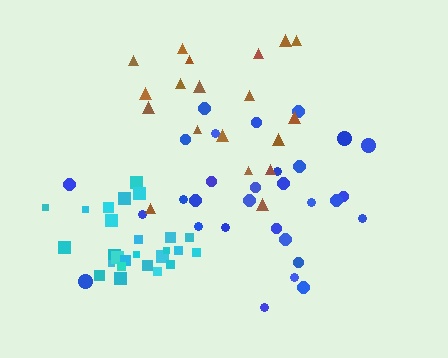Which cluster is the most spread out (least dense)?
Brown.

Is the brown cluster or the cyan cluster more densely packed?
Cyan.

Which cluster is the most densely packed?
Cyan.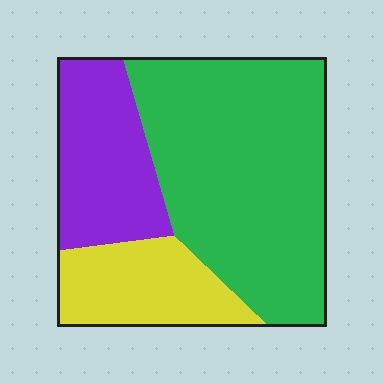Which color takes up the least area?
Yellow, at roughly 20%.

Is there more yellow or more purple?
Purple.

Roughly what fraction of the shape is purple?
Purple takes up about one quarter (1/4) of the shape.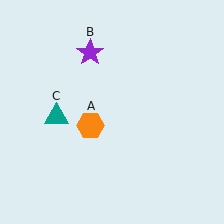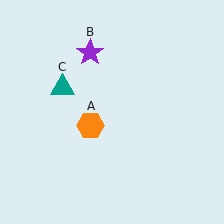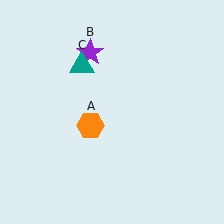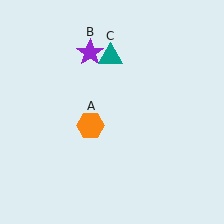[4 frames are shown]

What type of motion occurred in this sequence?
The teal triangle (object C) rotated clockwise around the center of the scene.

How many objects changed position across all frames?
1 object changed position: teal triangle (object C).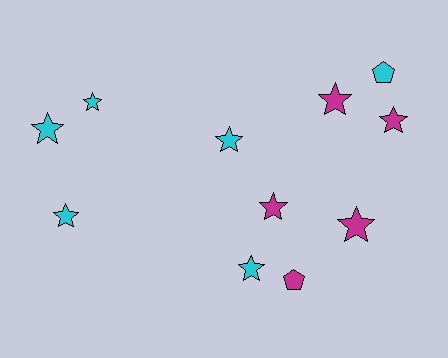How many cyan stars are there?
There are 5 cyan stars.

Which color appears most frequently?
Cyan, with 6 objects.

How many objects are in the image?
There are 11 objects.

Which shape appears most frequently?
Star, with 9 objects.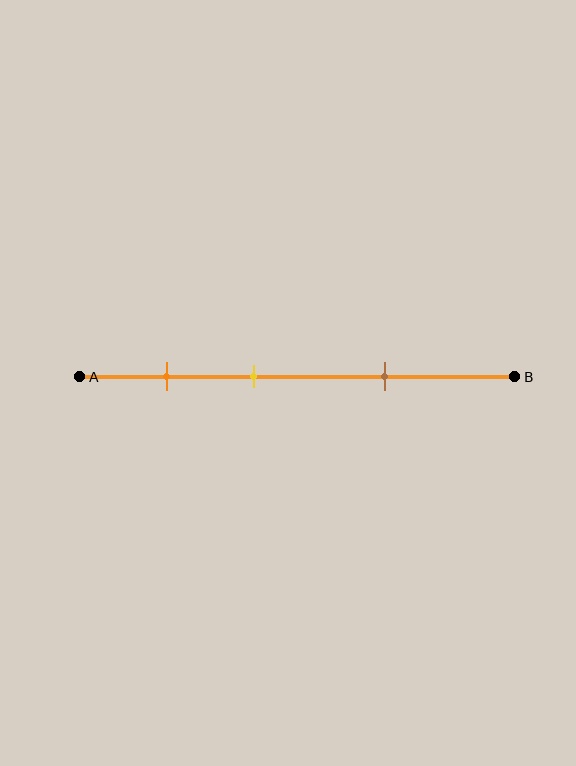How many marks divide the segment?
There are 3 marks dividing the segment.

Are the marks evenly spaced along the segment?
Yes, the marks are approximately evenly spaced.